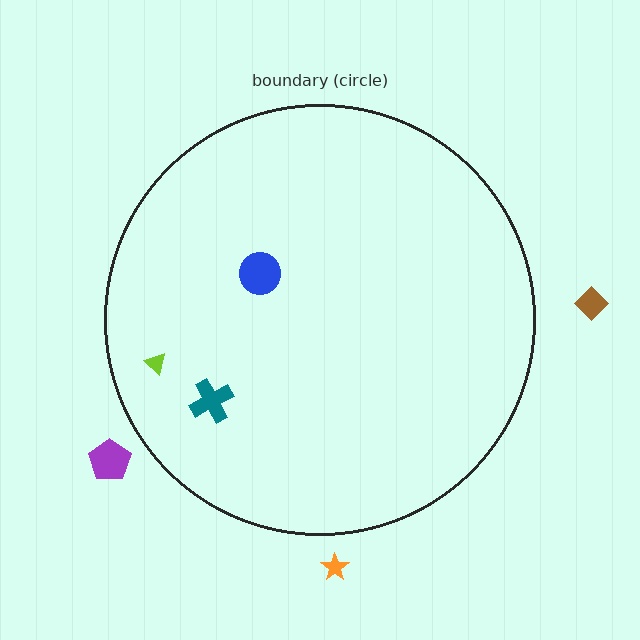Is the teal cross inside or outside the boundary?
Inside.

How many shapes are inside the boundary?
3 inside, 3 outside.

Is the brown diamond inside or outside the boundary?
Outside.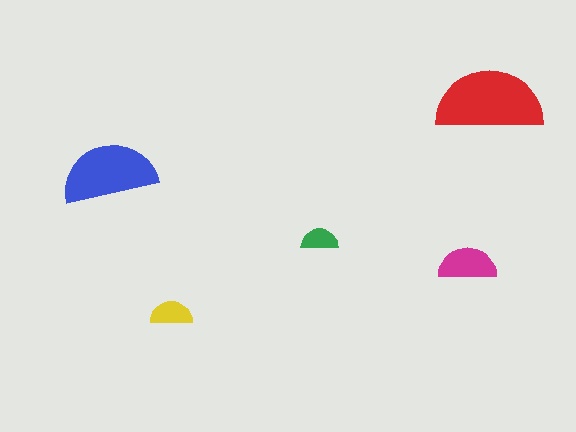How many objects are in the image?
There are 5 objects in the image.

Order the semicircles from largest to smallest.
the red one, the blue one, the magenta one, the yellow one, the green one.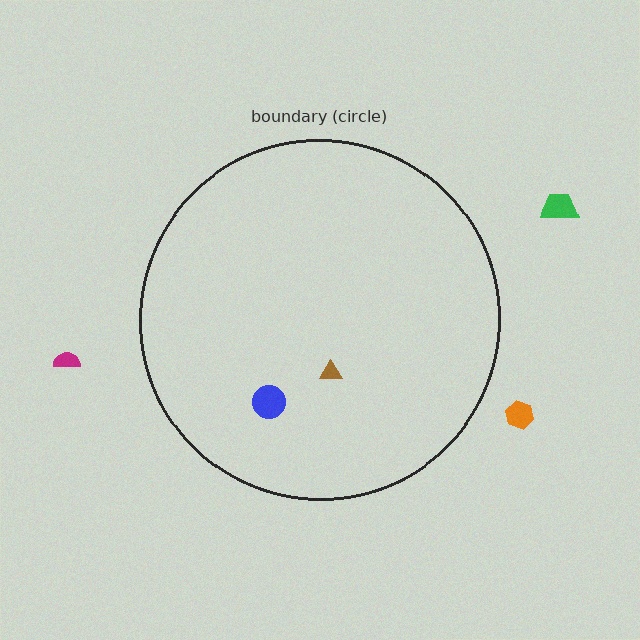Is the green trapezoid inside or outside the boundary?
Outside.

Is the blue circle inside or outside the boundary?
Inside.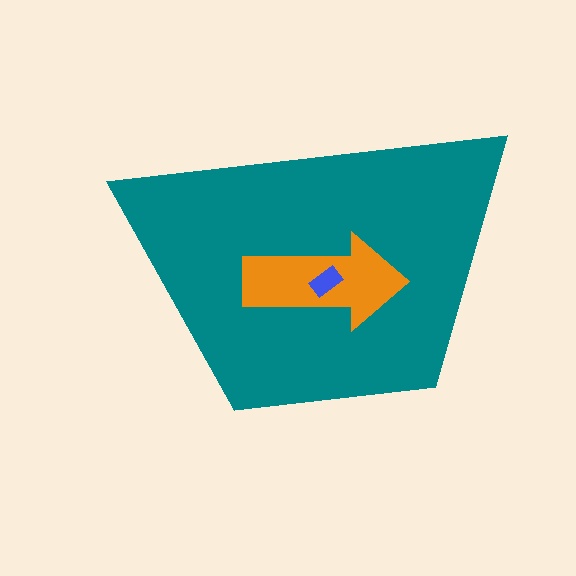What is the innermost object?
The blue rectangle.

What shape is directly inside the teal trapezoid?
The orange arrow.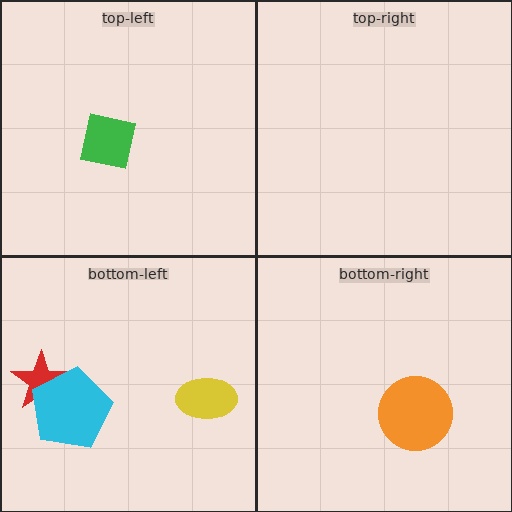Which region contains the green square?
The top-left region.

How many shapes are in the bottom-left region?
3.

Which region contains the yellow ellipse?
The bottom-left region.